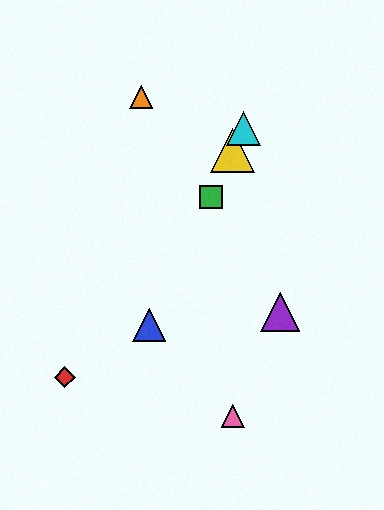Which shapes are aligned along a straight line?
The blue triangle, the green square, the yellow triangle, the cyan triangle are aligned along a straight line.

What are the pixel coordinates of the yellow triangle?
The yellow triangle is at (233, 151).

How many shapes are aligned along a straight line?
4 shapes (the blue triangle, the green square, the yellow triangle, the cyan triangle) are aligned along a straight line.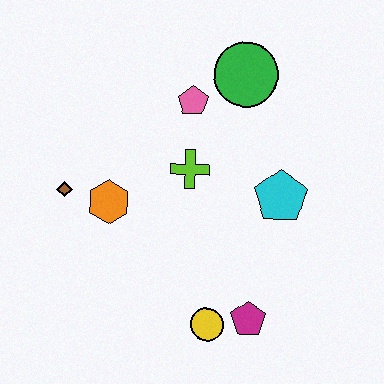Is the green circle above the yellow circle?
Yes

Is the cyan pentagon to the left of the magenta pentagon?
No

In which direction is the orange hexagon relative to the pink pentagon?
The orange hexagon is below the pink pentagon.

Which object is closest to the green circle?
The pink pentagon is closest to the green circle.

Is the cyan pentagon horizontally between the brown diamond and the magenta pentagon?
No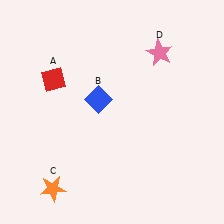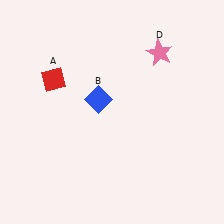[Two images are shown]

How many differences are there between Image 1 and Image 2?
There is 1 difference between the two images.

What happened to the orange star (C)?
The orange star (C) was removed in Image 2. It was in the bottom-left area of Image 1.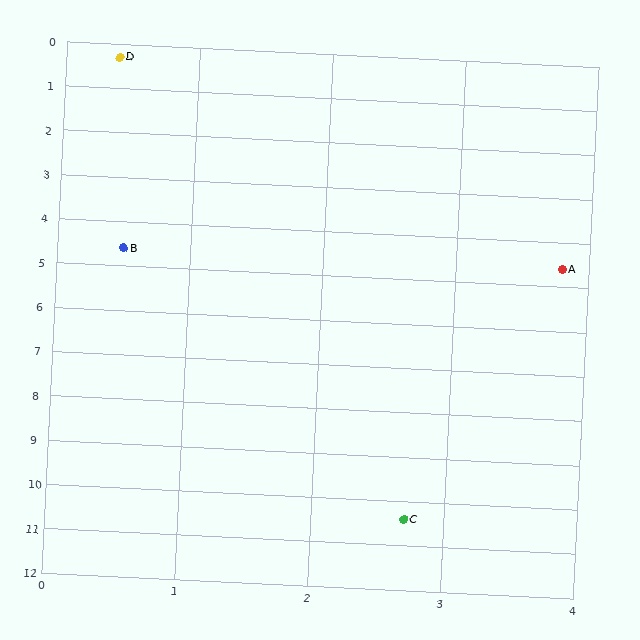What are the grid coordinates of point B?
Point B is at approximately (0.5, 4.6).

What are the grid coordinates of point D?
Point D is at approximately (0.4, 0.3).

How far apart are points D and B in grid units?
Points D and B are about 4.3 grid units apart.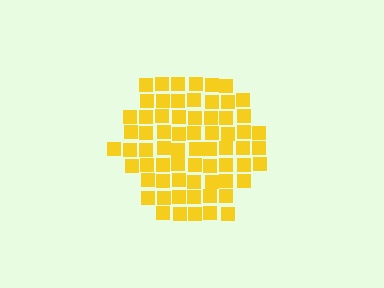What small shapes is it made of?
It is made of small squares.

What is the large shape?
The large shape is a hexagon.